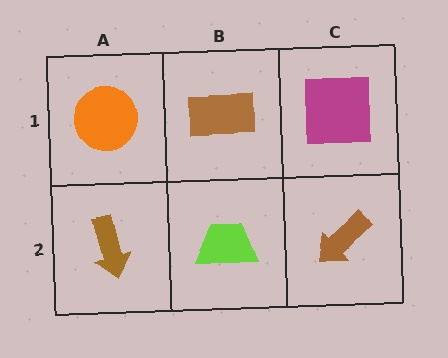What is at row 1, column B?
A brown rectangle.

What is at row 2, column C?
A brown arrow.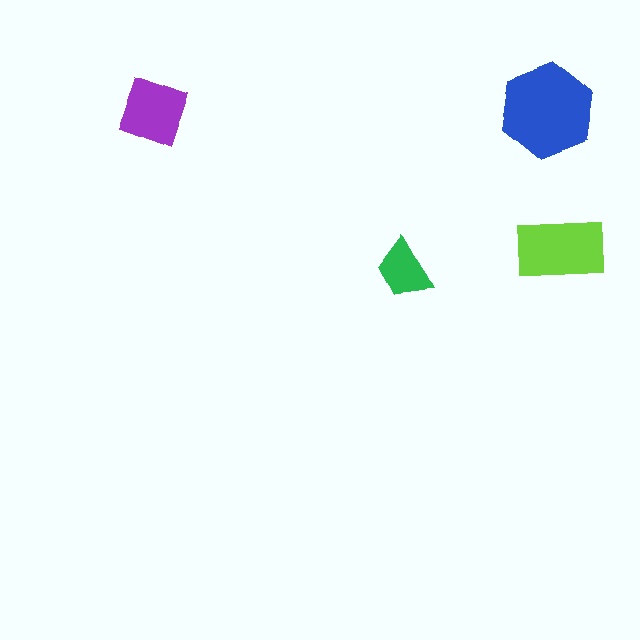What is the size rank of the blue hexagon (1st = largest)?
1st.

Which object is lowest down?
The green trapezoid is bottommost.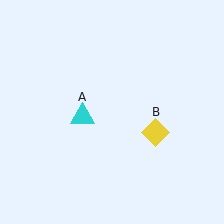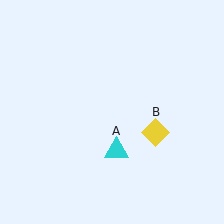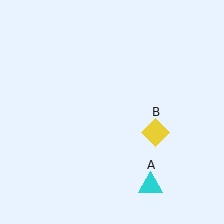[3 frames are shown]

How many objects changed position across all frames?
1 object changed position: cyan triangle (object A).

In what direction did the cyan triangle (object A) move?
The cyan triangle (object A) moved down and to the right.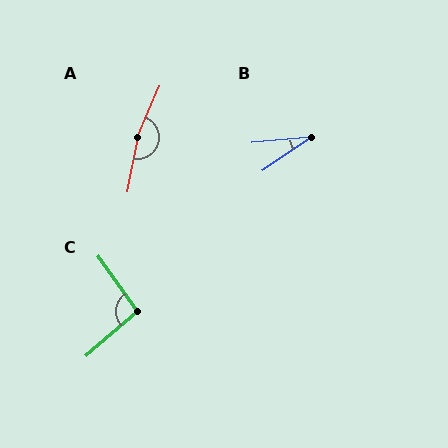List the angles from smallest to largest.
B (29°), C (96°), A (168°).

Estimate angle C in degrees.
Approximately 96 degrees.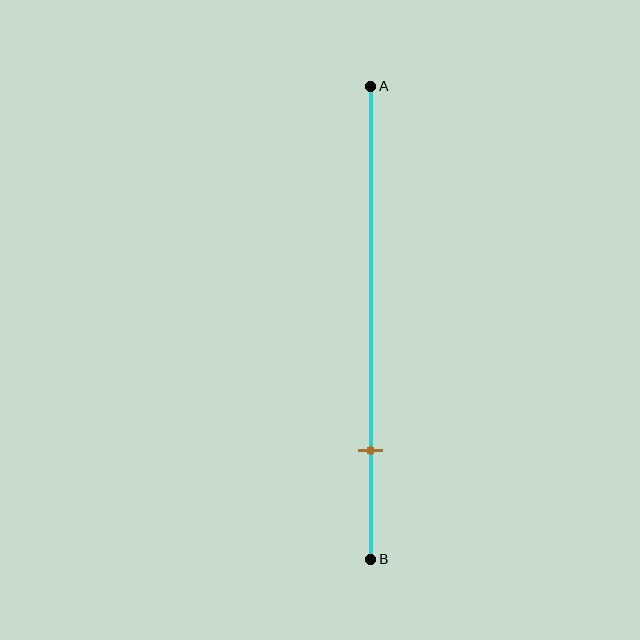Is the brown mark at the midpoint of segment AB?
No, the mark is at about 75% from A, not at the 50% midpoint.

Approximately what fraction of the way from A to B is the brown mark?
The brown mark is approximately 75% of the way from A to B.